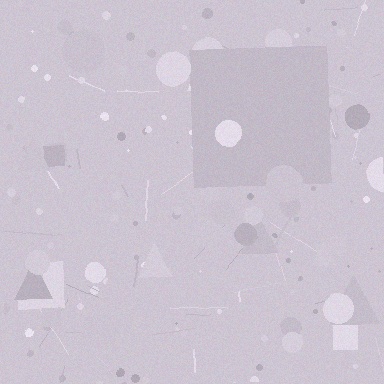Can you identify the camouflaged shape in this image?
The camouflaged shape is a square.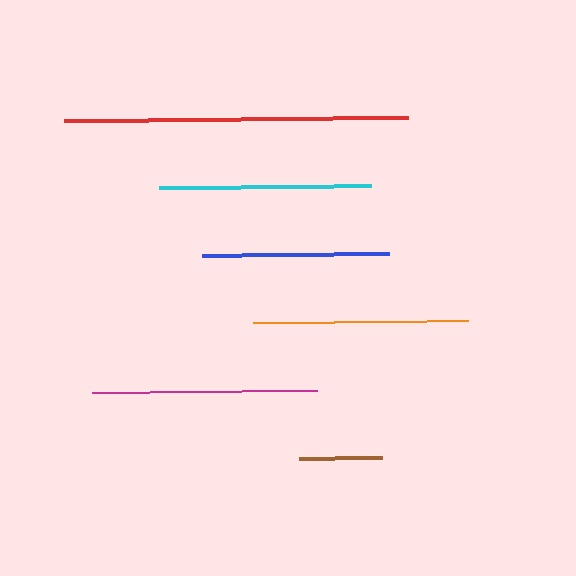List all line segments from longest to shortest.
From longest to shortest: red, magenta, orange, cyan, blue, brown.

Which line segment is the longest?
The red line is the longest at approximately 344 pixels.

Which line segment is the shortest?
The brown line is the shortest at approximately 83 pixels.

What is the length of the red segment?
The red segment is approximately 344 pixels long.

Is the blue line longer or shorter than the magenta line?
The magenta line is longer than the blue line.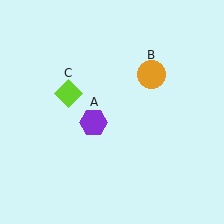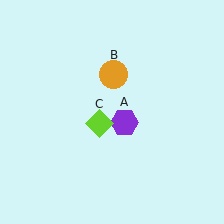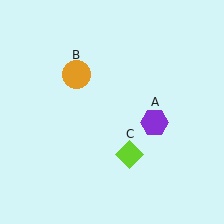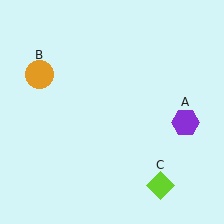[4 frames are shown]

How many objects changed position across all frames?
3 objects changed position: purple hexagon (object A), orange circle (object B), lime diamond (object C).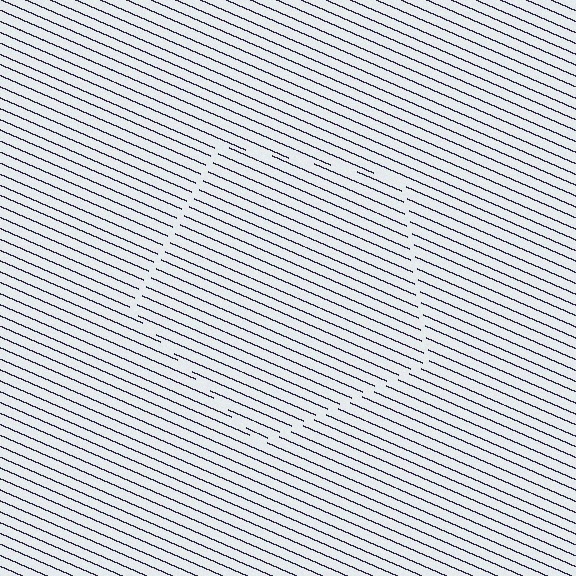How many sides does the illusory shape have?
5 sides — the line-ends trace a pentagon.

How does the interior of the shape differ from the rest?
The interior of the shape contains the same grating, shifted by half a period — the contour is defined by the phase discontinuity where line-ends from the inner and outer gratings abut.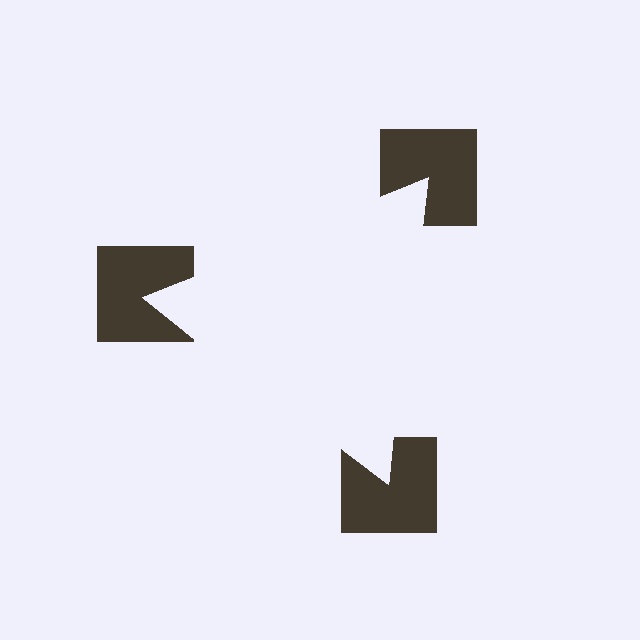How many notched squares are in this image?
There are 3 — one at each vertex of the illusory triangle.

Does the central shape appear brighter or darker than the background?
It typically appears slightly brighter than the background, even though no actual brightness change is drawn.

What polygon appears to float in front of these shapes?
An illusory triangle — its edges are inferred from the aligned wedge cuts in the notched squares, not physically drawn.